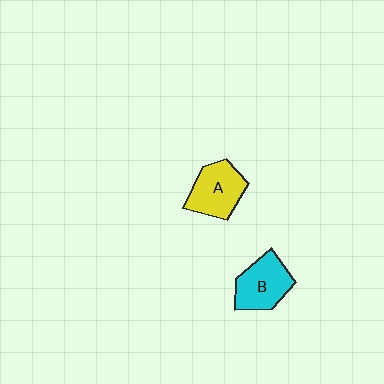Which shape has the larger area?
Shape B (cyan).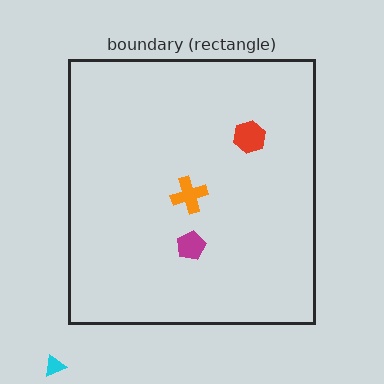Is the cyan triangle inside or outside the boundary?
Outside.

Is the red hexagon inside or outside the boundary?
Inside.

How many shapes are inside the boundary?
3 inside, 1 outside.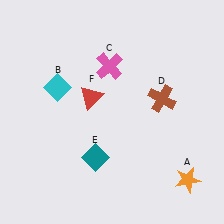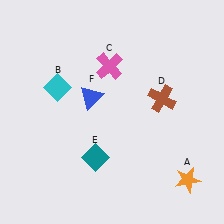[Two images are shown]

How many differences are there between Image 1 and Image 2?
There is 1 difference between the two images.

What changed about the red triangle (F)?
In Image 1, F is red. In Image 2, it changed to blue.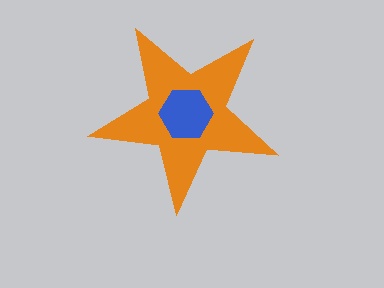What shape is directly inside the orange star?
The blue hexagon.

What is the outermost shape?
The orange star.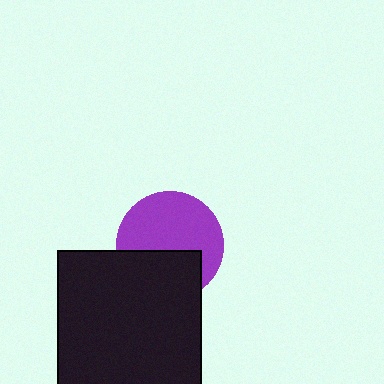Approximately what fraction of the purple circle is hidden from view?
Roughly 39% of the purple circle is hidden behind the black rectangle.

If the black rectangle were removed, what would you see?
You would see the complete purple circle.